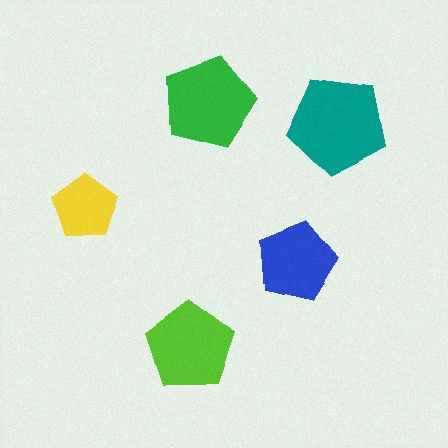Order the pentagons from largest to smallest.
the teal one, the green one, the lime one, the blue one, the yellow one.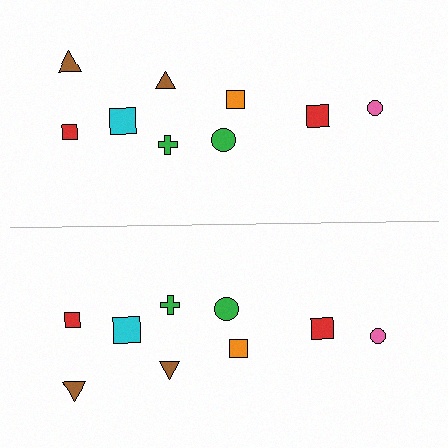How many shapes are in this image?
There are 18 shapes in this image.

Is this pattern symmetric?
Yes, this pattern has bilateral (reflection) symmetry.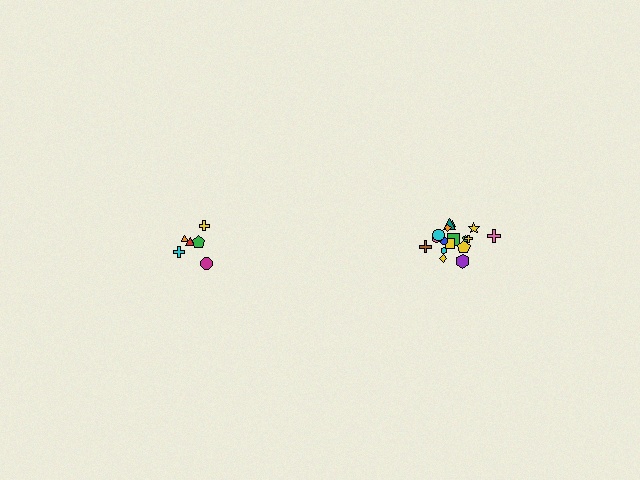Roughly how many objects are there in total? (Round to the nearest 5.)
Roughly 25 objects in total.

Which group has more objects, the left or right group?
The right group.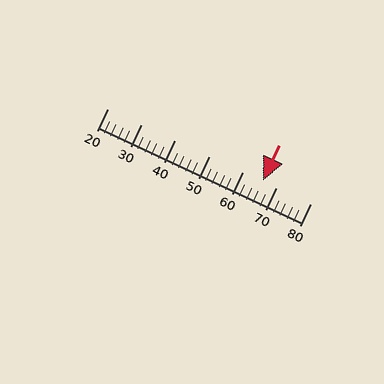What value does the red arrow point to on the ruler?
The red arrow points to approximately 66.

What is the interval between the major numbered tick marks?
The major tick marks are spaced 10 units apart.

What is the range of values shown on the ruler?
The ruler shows values from 20 to 80.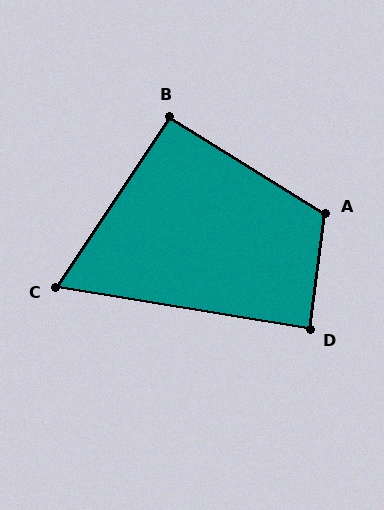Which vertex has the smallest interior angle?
C, at approximately 66 degrees.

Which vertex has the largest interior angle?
A, at approximately 114 degrees.